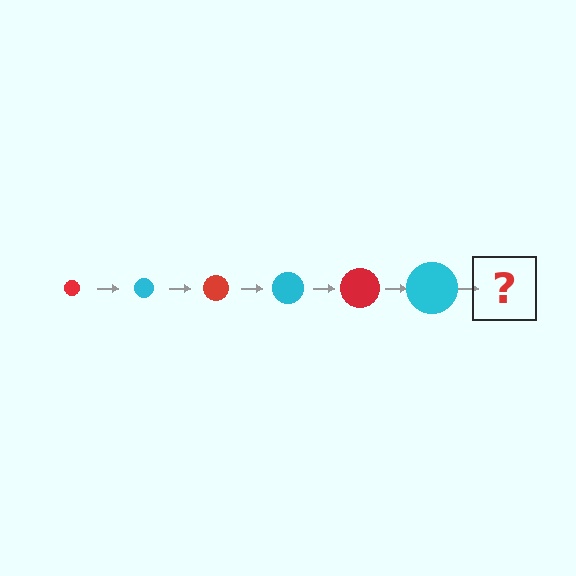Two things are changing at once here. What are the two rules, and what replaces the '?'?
The two rules are that the circle grows larger each step and the color cycles through red and cyan. The '?' should be a red circle, larger than the previous one.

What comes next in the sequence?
The next element should be a red circle, larger than the previous one.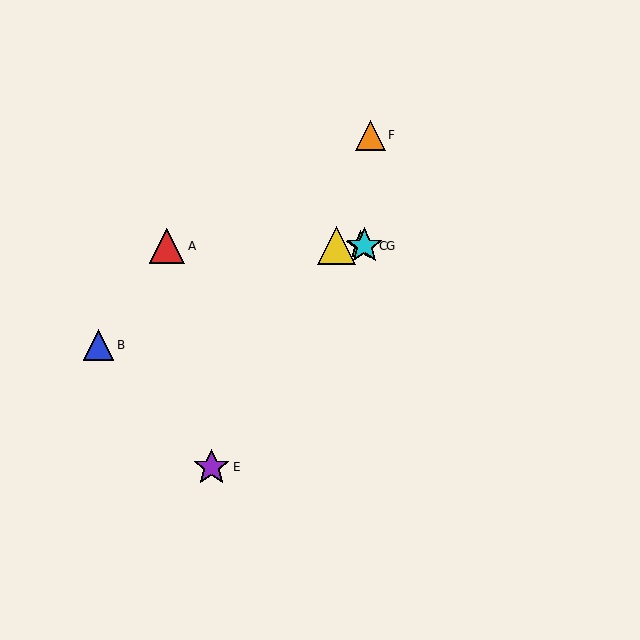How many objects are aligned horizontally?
4 objects (A, C, D, G) are aligned horizontally.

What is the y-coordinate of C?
Object C is at y≈246.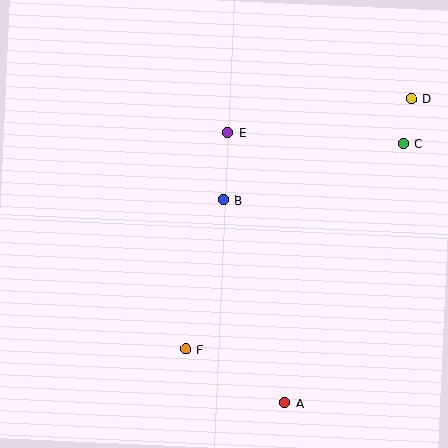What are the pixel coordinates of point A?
Point A is at (285, 403).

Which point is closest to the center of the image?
Point B at (223, 200) is closest to the center.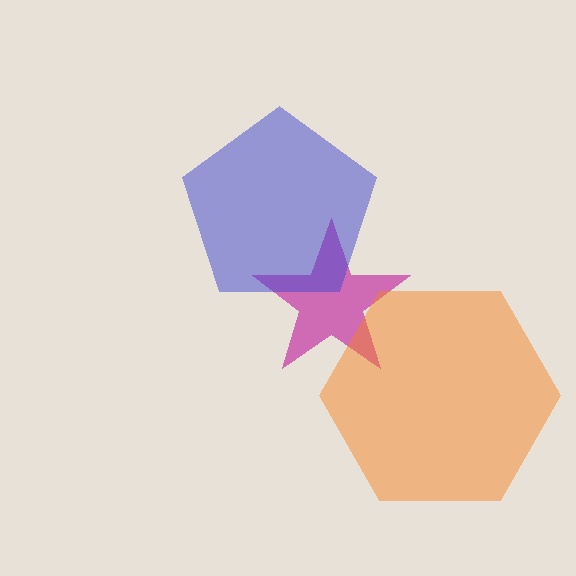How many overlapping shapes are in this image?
There are 3 overlapping shapes in the image.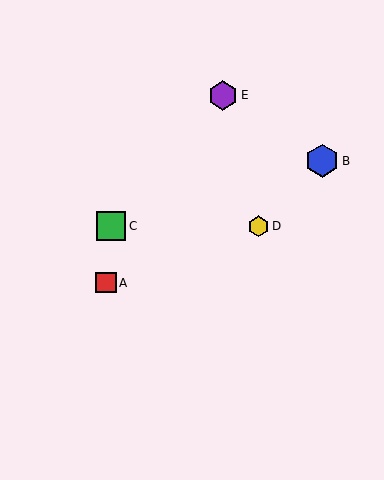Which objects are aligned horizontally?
Objects C, D are aligned horizontally.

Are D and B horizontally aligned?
No, D is at y≈226 and B is at y≈161.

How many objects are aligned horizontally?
2 objects (C, D) are aligned horizontally.